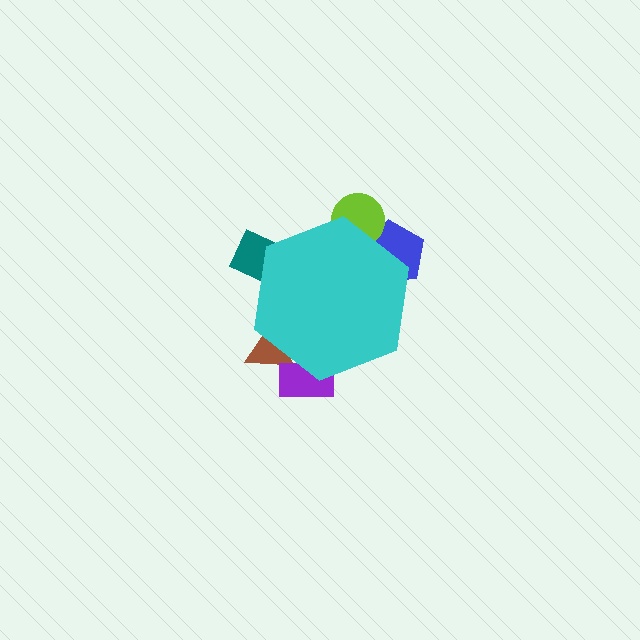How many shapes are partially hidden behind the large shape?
5 shapes are partially hidden.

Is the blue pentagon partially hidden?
Yes, the blue pentagon is partially hidden behind the cyan hexagon.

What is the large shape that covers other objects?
A cyan hexagon.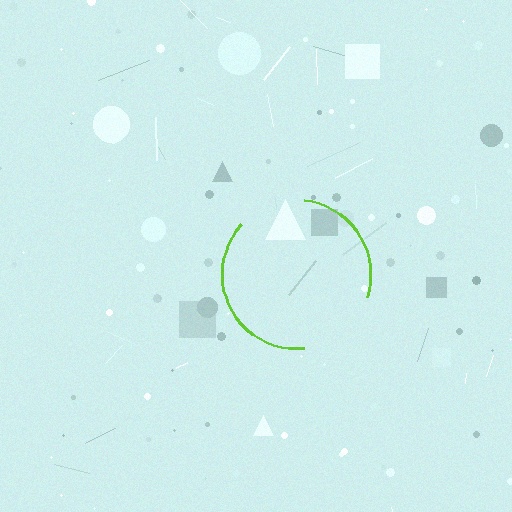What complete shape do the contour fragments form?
The contour fragments form a circle.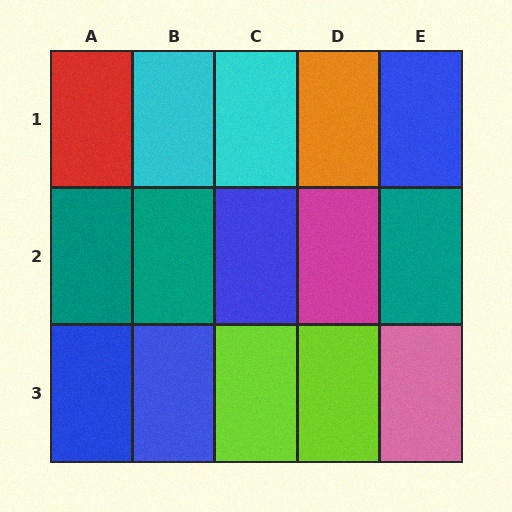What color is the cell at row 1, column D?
Orange.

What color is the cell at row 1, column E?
Blue.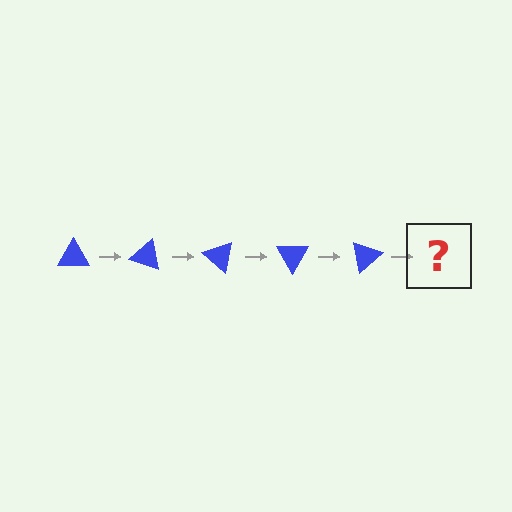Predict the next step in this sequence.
The next step is a blue triangle rotated 100 degrees.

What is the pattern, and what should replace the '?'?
The pattern is that the triangle rotates 20 degrees each step. The '?' should be a blue triangle rotated 100 degrees.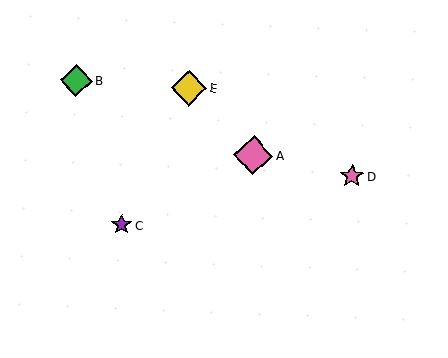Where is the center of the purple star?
The center of the purple star is at (122, 225).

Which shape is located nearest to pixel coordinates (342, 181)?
The pink star (labeled D) at (352, 176) is nearest to that location.